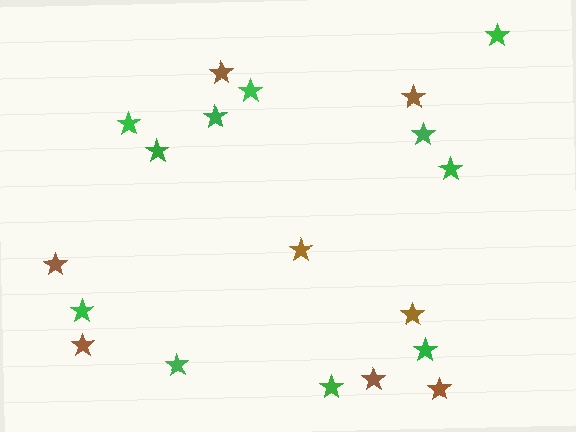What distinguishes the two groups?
There are 2 groups: one group of green stars (11) and one group of brown stars (8).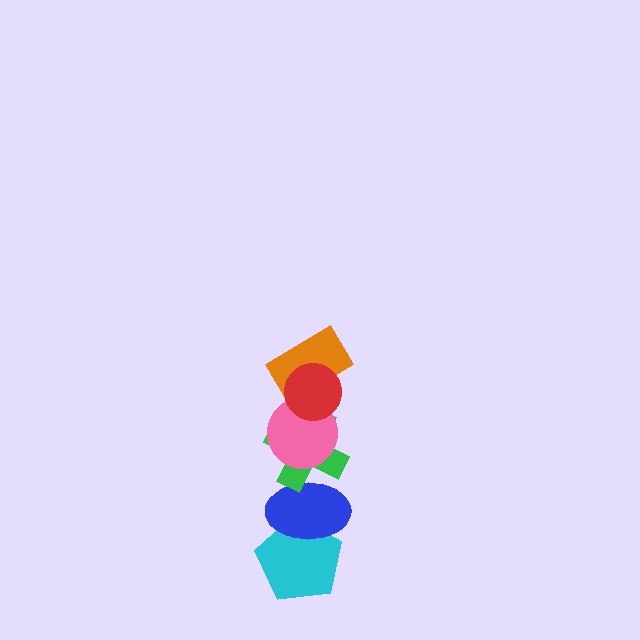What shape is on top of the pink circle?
The orange rectangle is on top of the pink circle.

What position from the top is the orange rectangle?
The orange rectangle is 2nd from the top.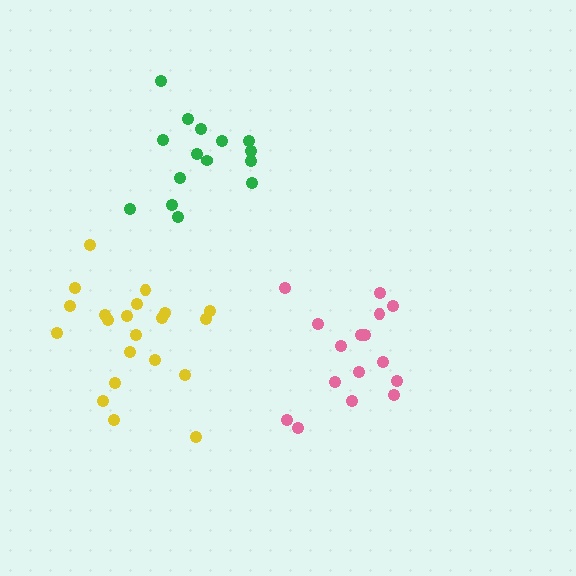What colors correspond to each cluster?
The clusters are colored: pink, green, yellow.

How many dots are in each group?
Group 1: 16 dots, Group 2: 15 dots, Group 3: 21 dots (52 total).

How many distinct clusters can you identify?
There are 3 distinct clusters.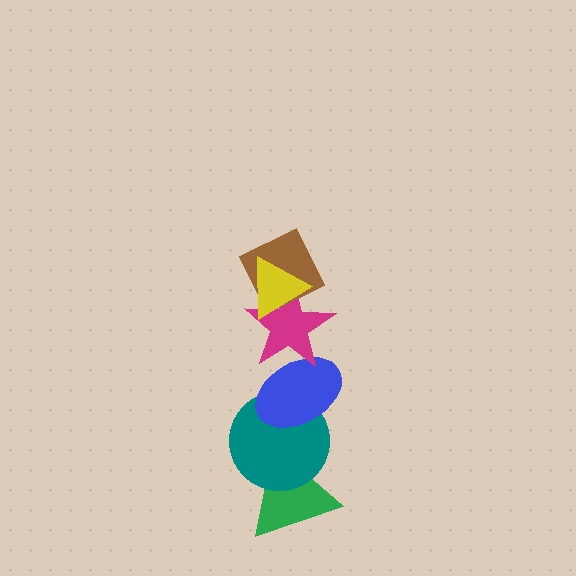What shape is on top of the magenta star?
The brown diamond is on top of the magenta star.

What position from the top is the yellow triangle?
The yellow triangle is 1st from the top.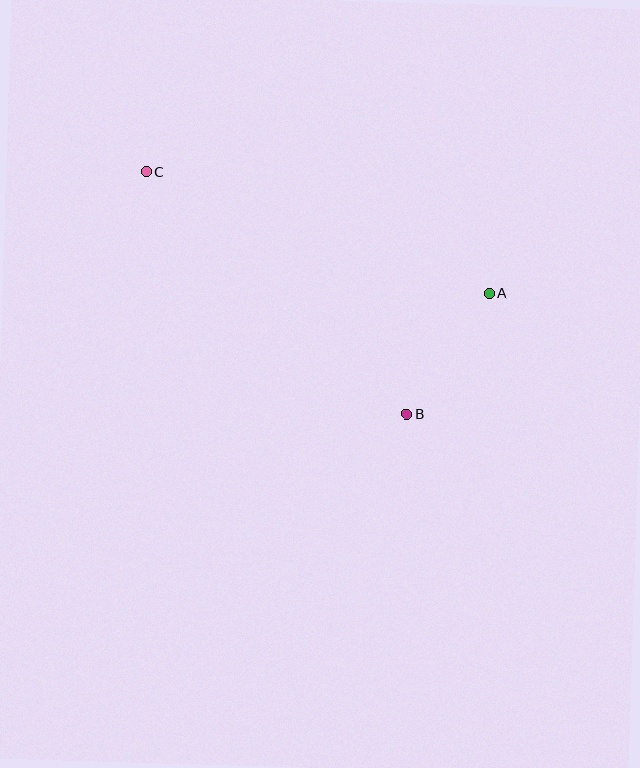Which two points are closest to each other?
Points A and B are closest to each other.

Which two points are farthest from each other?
Points A and C are farthest from each other.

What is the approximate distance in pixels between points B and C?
The distance between B and C is approximately 356 pixels.